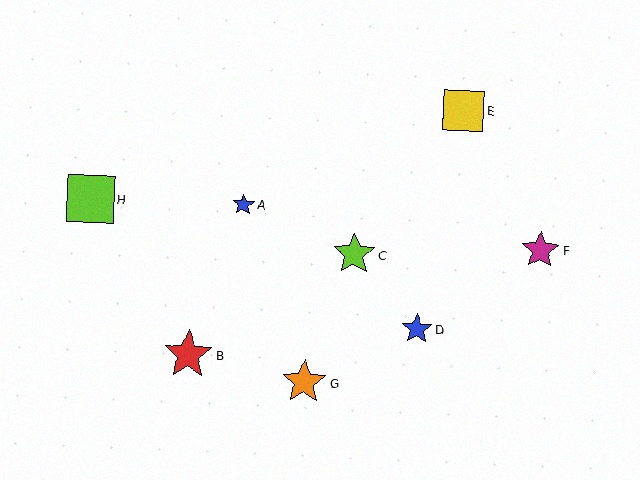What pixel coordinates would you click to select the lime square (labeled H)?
Click at (91, 199) to select the lime square H.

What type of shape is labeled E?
Shape E is a yellow square.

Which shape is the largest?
The red star (labeled B) is the largest.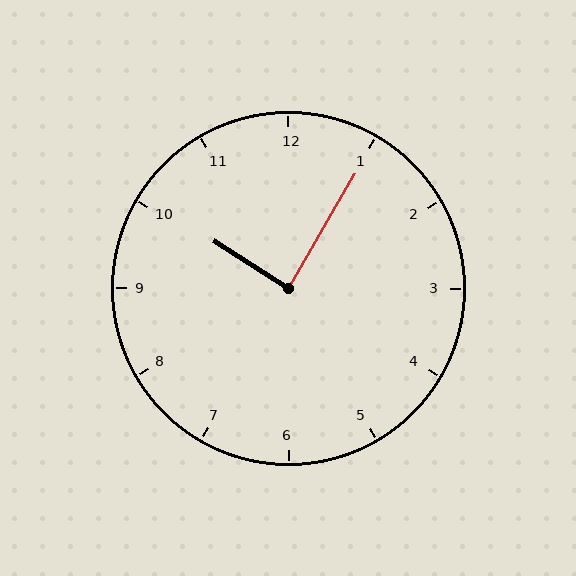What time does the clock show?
10:05.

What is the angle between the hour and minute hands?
Approximately 88 degrees.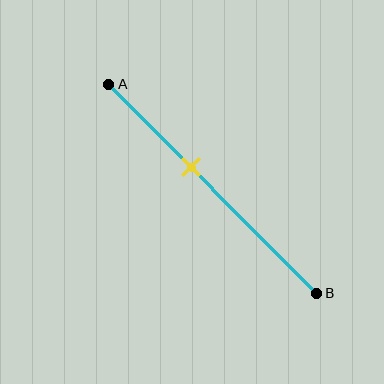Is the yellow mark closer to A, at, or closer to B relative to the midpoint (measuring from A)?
The yellow mark is closer to point A than the midpoint of segment AB.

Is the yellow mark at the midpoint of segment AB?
No, the mark is at about 40% from A, not at the 50% midpoint.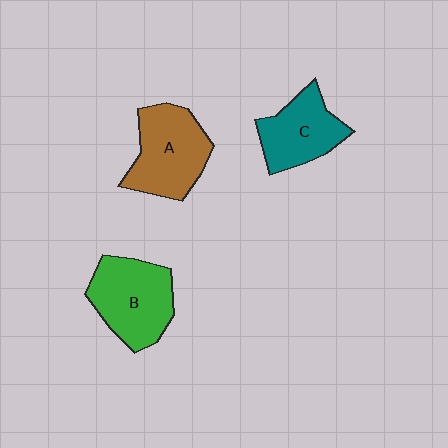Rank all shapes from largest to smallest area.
From largest to smallest: A (brown), B (green), C (teal).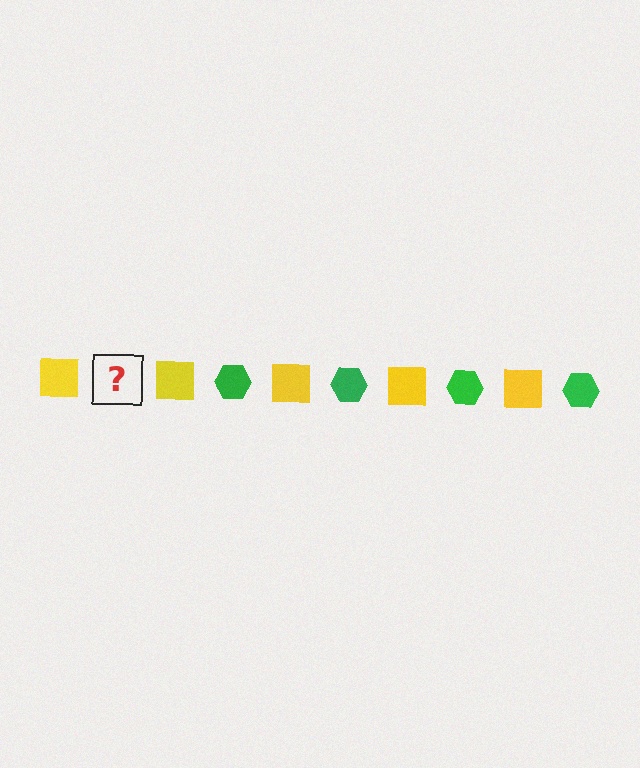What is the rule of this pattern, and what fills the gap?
The rule is that the pattern alternates between yellow square and green hexagon. The gap should be filled with a green hexagon.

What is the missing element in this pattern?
The missing element is a green hexagon.